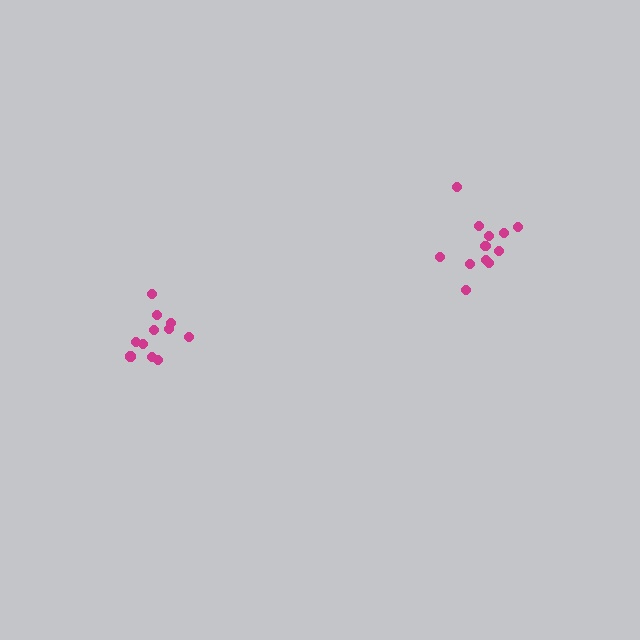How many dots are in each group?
Group 1: 12 dots, Group 2: 11 dots (23 total).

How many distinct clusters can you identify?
There are 2 distinct clusters.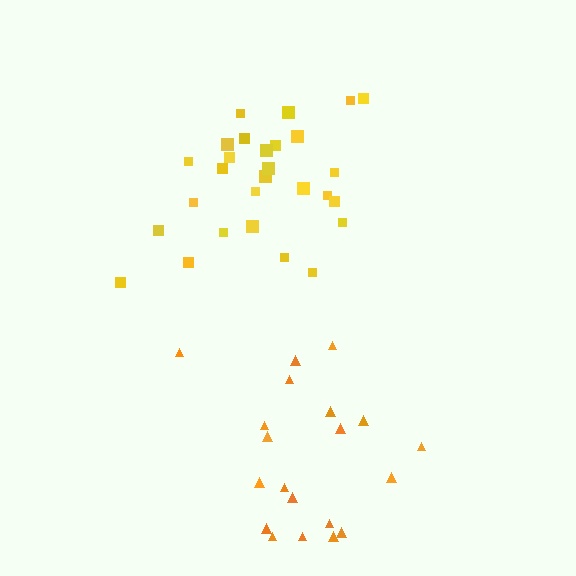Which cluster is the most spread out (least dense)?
Orange.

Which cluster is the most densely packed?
Yellow.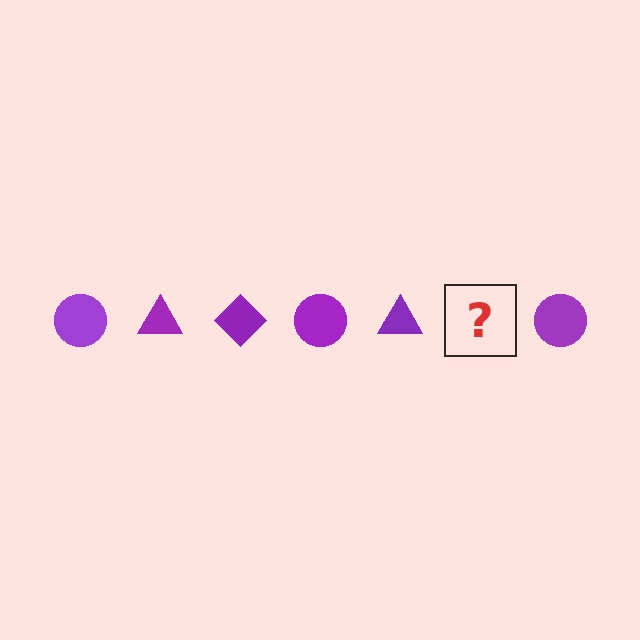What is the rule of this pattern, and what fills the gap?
The rule is that the pattern cycles through circle, triangle, diamond shapes in purple. The gap should be filled with a purple diamond.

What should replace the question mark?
The question mark should be replaced with a purple diamond.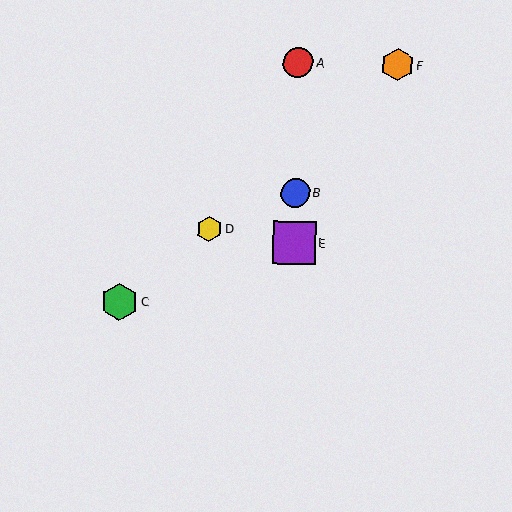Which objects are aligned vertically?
Objects A, B, E are aligned vertically.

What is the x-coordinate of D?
Object D is at x≈209.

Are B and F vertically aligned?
No, B is at x≈295 and F is at x≈398.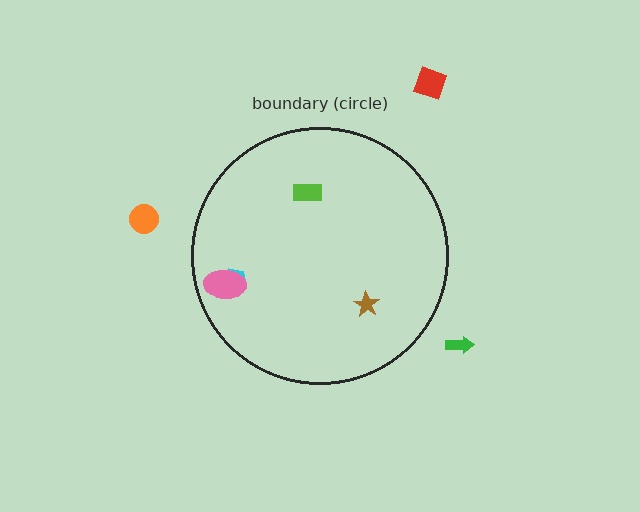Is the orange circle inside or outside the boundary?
Outside.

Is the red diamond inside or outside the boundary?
Outside.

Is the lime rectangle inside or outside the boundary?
Inside.